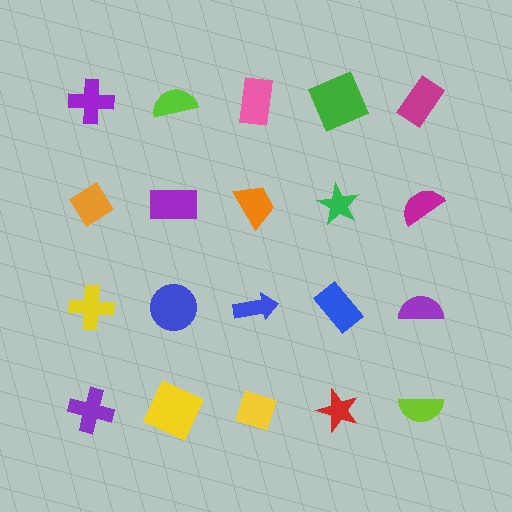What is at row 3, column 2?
A blue circle.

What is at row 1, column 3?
A pink rectangle.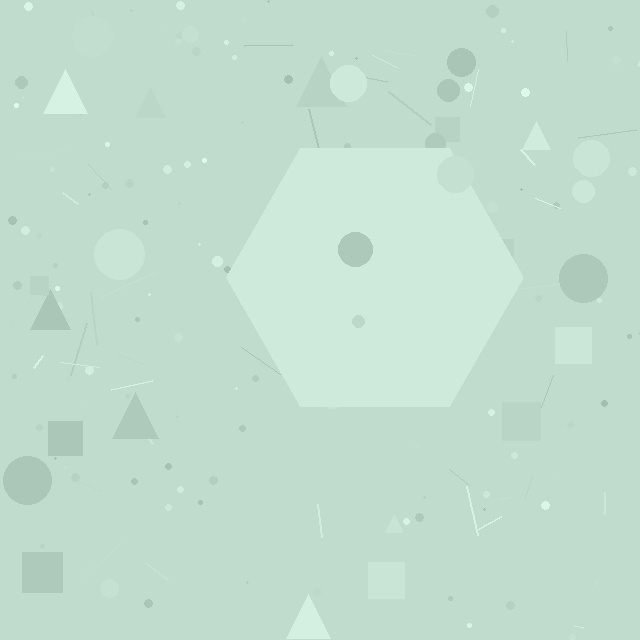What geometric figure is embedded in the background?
A hexagon is embedded in the background.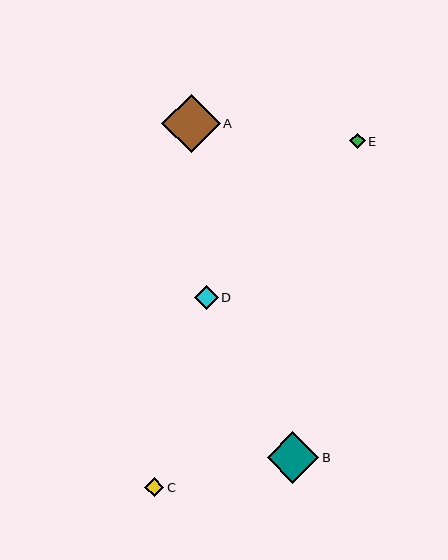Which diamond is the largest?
Diamond A is the largest with a size of approximately 58 pixels.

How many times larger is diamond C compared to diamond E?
Diamond C is approximately 1.2 times the size of diamond E.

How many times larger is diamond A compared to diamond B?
Diamond A is approximately 1.1 times the size of diamond B.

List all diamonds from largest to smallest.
From largest to smallest: A, B, D, C, E.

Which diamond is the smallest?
Diamond E is the smallest with a size of approximately 15 pixels.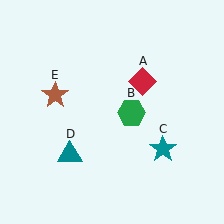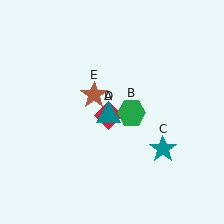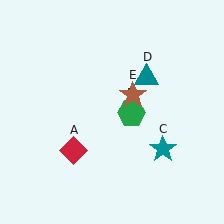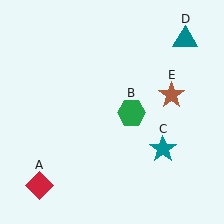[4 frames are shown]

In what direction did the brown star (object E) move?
The brown star (object E) moved right.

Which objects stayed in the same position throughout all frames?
Green hexagon (object B) and teal star (object C) remained stationary.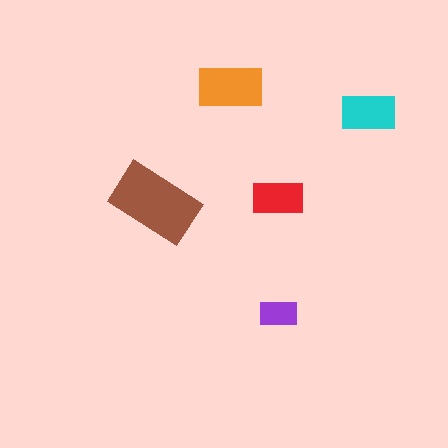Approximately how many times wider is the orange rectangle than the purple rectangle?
About 1.5 times wider.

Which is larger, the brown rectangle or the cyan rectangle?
The brown one.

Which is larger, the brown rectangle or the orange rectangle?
The brown one.